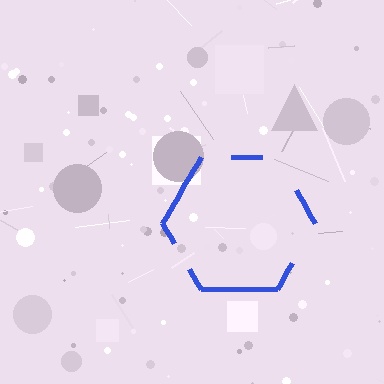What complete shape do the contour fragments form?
The contour fragments form a hexagon.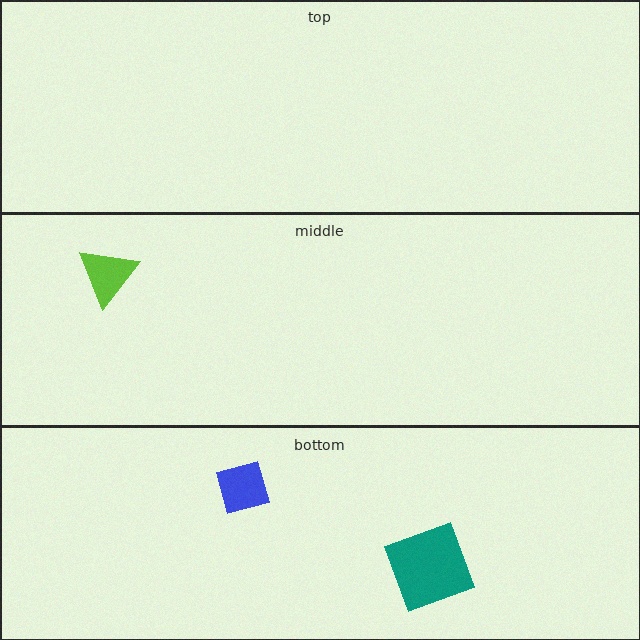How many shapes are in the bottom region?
2.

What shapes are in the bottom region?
The blue diamond, the teal square.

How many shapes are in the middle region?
1.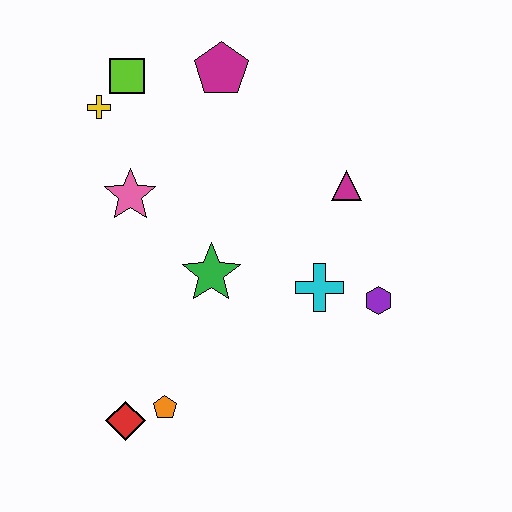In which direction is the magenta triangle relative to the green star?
The magenta triangle is to the right of the green star.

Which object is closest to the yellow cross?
The lime square is closest to the yellow cross.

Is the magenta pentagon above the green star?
Yes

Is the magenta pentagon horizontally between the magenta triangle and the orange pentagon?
Yes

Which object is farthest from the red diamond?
The magenta pentagon is farthest from the red diamond.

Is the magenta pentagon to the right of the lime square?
Yes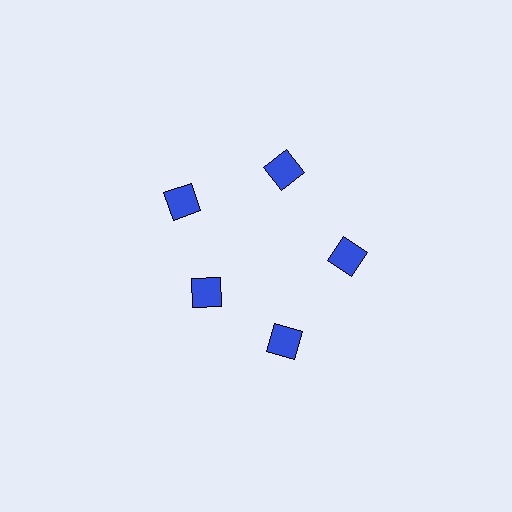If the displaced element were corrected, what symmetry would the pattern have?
It would have 5-fold rotational symmetry — the pattern would map onto itself every 72 degrees.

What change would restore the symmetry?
The symmetry would be restored by moving it outward, back onto the ring so that all 5 squares sit at equal angles and equal distance from the center.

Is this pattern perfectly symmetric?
No. The 5 blue squares are arranged in a ring, but one element near the 8 o'clock position is pulled inward toward the center, breaking the 5-fold rotational symmetry.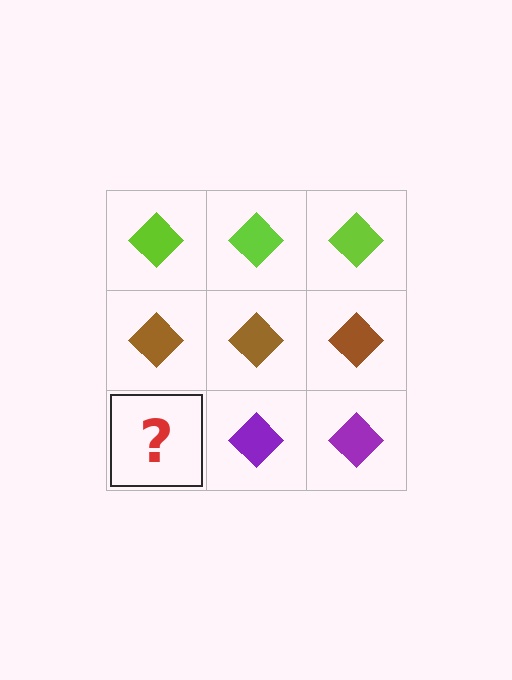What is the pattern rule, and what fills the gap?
The rule is that each row has a consistent color. The gap should be filled with a purple diamond.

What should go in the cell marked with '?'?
The missing cell should contain a purple diamond.